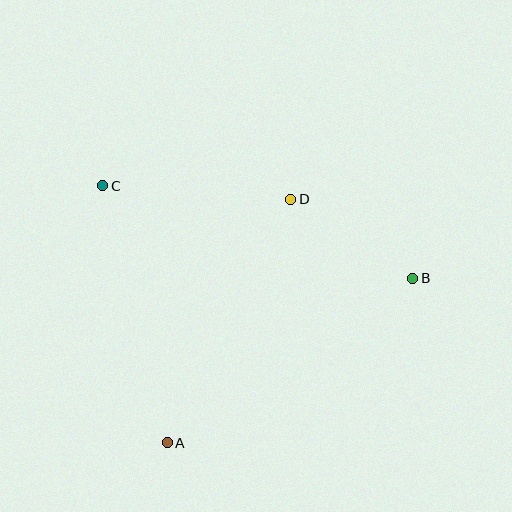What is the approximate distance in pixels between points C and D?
The distance between C and D is approximately 188 pixels.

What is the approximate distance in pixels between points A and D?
The distance between A and D is approximately 273 pixels.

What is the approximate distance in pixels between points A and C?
The distance between A and C is approximately 265 pixels.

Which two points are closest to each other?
Points B and D are closest to each other.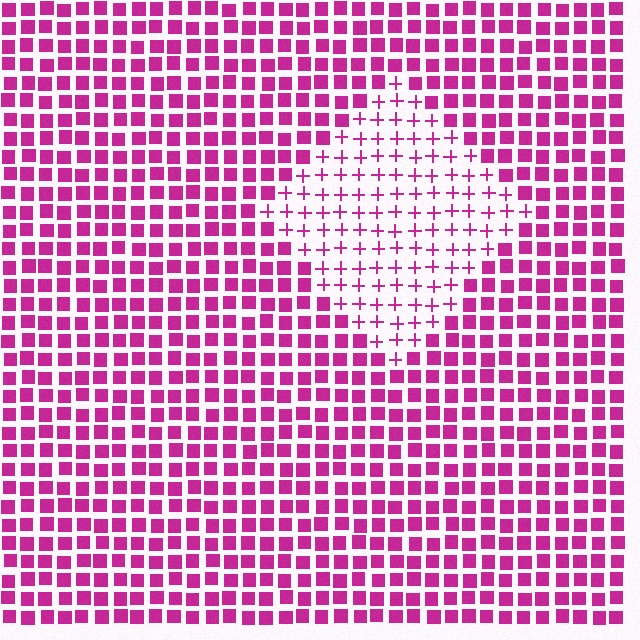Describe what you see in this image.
The image is filled with small magenta elements arranged in a uniform grid. A diamond-shaped region contains plus signs, while the surrounding area contains squares. The boundary is defined purely by the change in element shape.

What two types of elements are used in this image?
The image uses plus signs inside the diamond region and squares outside it.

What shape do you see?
I see a diamond.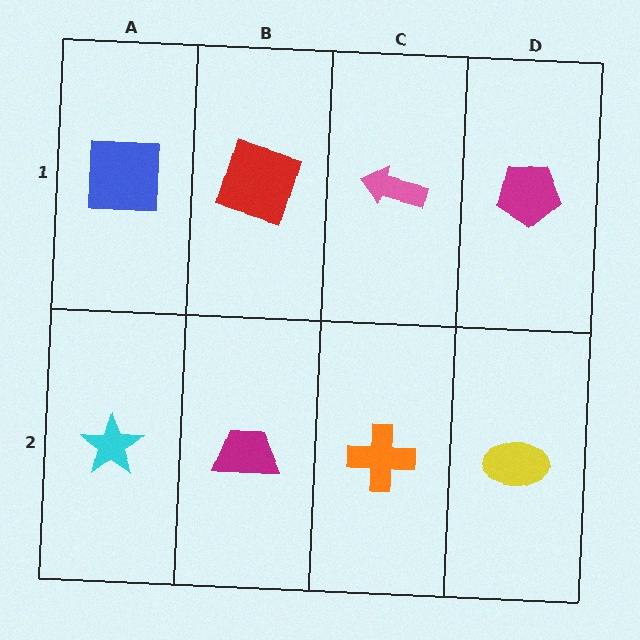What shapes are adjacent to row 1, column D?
A yellow ellipse (row 2, column D), a pink arrow (row 1, column C).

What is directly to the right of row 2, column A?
A magenta trapezoid.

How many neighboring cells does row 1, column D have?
2.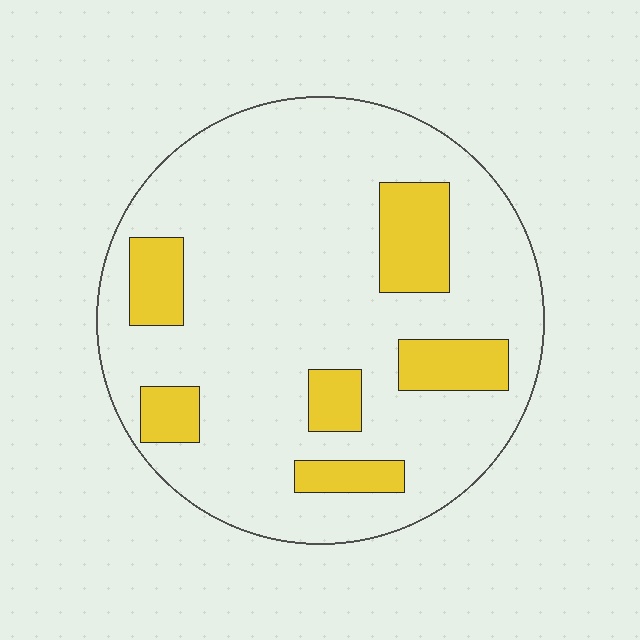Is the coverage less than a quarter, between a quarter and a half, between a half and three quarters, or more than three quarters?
Less than a quarter.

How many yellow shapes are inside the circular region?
6.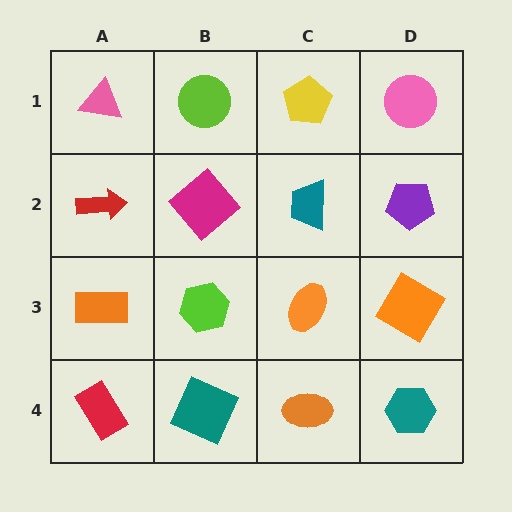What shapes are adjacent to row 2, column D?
A pink circle (row 1, column D), an orange diamond (row 3, column D), a teal trapezoid (row 2, column C).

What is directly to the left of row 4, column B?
A red rectangle.